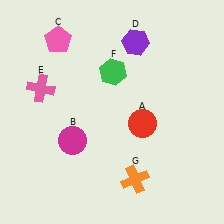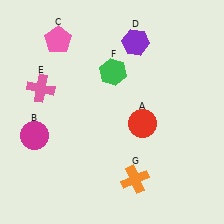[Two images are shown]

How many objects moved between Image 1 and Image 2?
1 object moved between the two images.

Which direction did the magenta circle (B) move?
The magenta circle (B) moved left.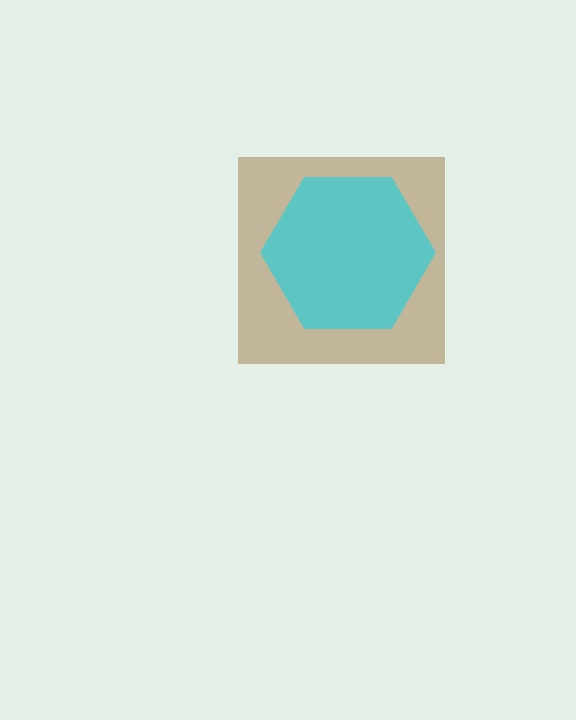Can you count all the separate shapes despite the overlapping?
Yes, there are 2 separate shapes.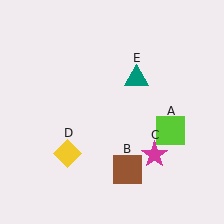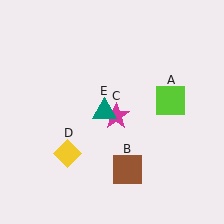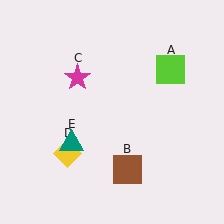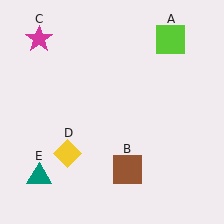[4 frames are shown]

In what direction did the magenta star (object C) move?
The magenta star (object C) moved up and to the left.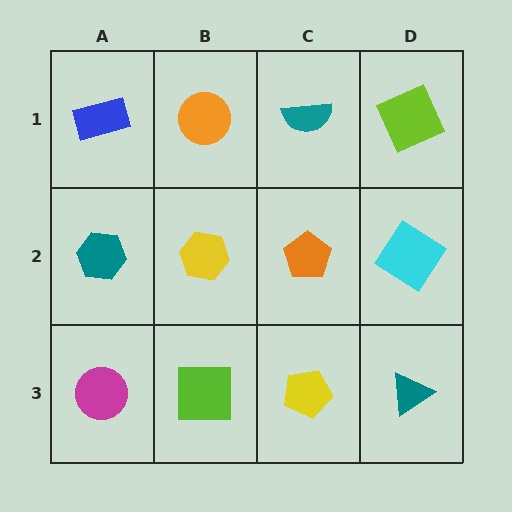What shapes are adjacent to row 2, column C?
A teal semicircle (row 1, column C), a yellow pentagon (row 3, column C), a yellow hexagon (row 2, column B), a cyan diamond (row 2, column D).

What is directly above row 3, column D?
A cyan diamond.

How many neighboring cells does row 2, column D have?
3.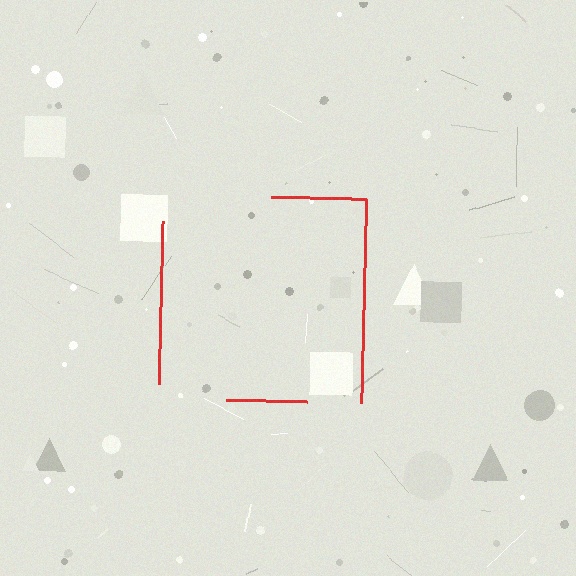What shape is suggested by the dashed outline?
The dashed outline suggests a square.